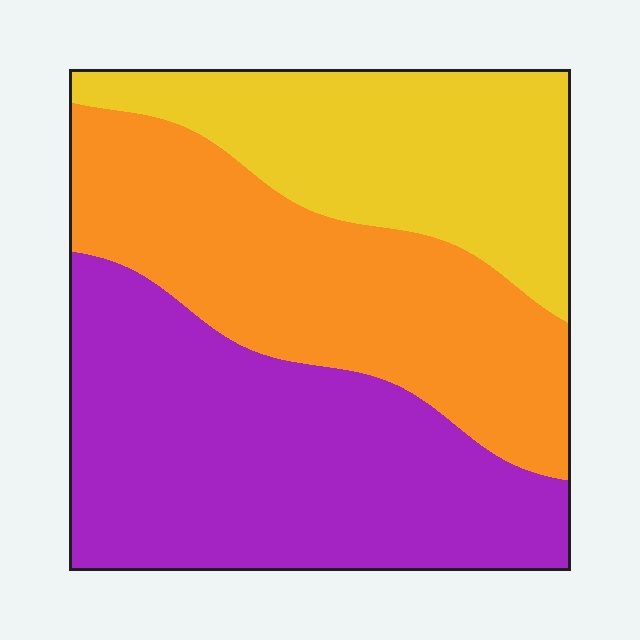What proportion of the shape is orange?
Orange takes up about one third (1/3) of the shape.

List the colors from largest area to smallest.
From largest to smallest: purple, orange, yellow.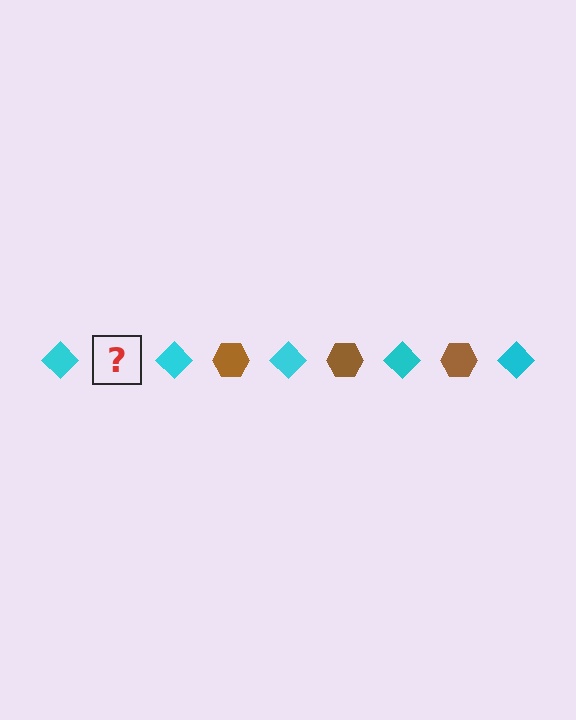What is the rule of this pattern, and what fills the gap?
The rule is that the pattern alternates between cyan diamond and brown hexagon. The gap should be filled with a brown hexagon.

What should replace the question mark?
The question mark should be replaced with a brown hexagon.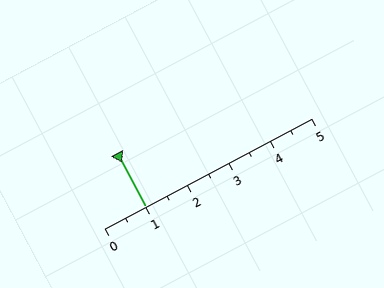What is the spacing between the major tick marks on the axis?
The major ticks are spaced 1 apart.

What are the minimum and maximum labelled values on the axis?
The axis runs from 0 to 5.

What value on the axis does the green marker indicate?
The marker indicates approximately 1.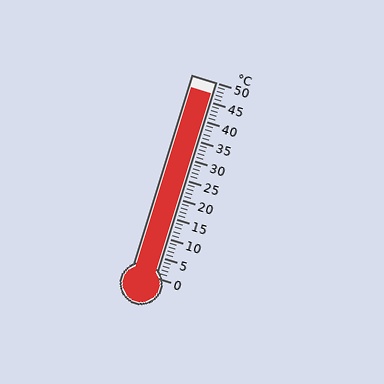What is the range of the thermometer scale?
The thermometer scale ranges from 0°C to 50°C.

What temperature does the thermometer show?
The thermometer shows approximately 47°C.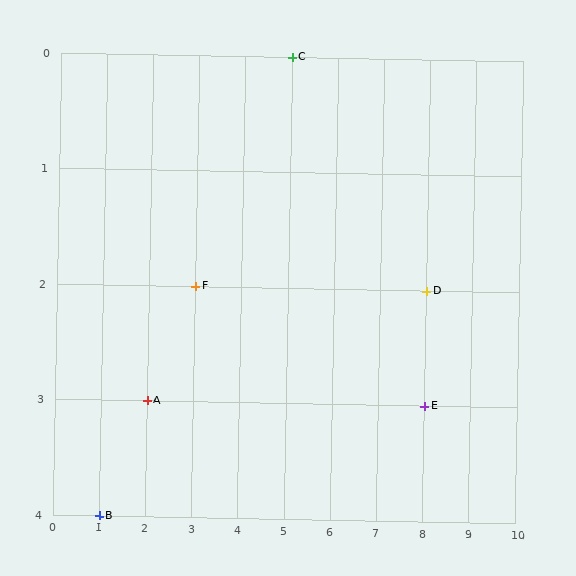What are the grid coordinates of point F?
Point F is at grid coordinates (3, 2).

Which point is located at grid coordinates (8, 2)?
Point D is at (8, 2).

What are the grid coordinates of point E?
Point E is at grid coordinates (8, 3).